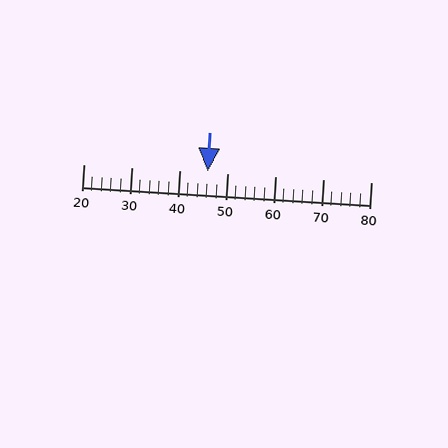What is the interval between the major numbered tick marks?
The major tick marks are spaced 10 units apart.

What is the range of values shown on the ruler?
The ruler shows values from 20 to 80.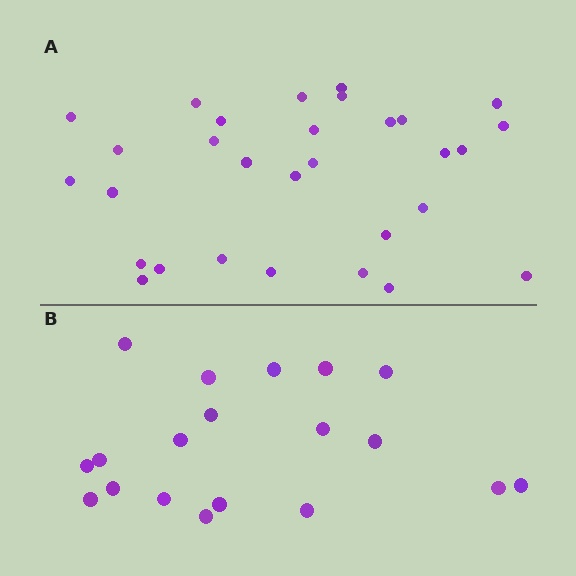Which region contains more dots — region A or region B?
Region A (the top region) has more dots.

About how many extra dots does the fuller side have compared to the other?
Region A has roughly 12 or so more dots than region B.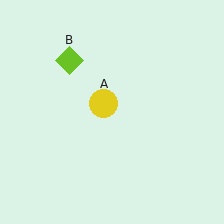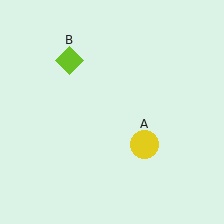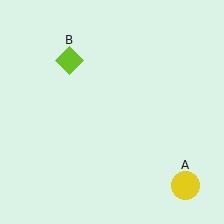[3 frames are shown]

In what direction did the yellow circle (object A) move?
The yellow circle (object A) moved down and to the right.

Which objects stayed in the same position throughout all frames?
Lime diamond (object B) remained stationary.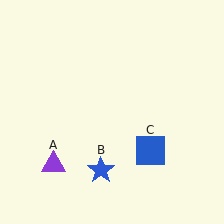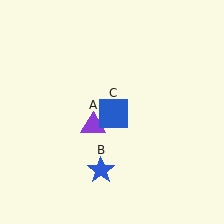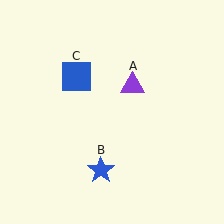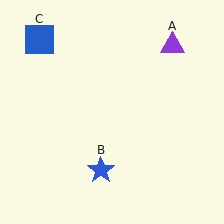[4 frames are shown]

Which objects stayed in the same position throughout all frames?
Blue star (object B) remained stationary.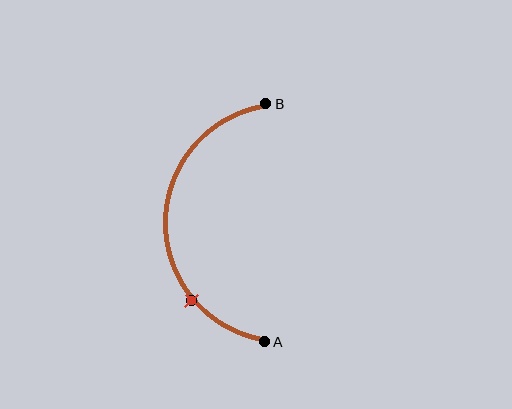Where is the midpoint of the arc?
The arc midpoint is the point on the curve farthest from the straight line joining A and B. It sits to the left of that line.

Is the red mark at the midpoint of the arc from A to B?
No. The red mark lies on the arc but is closer to endpoint A. The arc midpoint would be at the point on the curve equidistant along the arc from both A and B.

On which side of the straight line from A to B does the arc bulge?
The arc bulges to the left of the straight line connecting A and B.